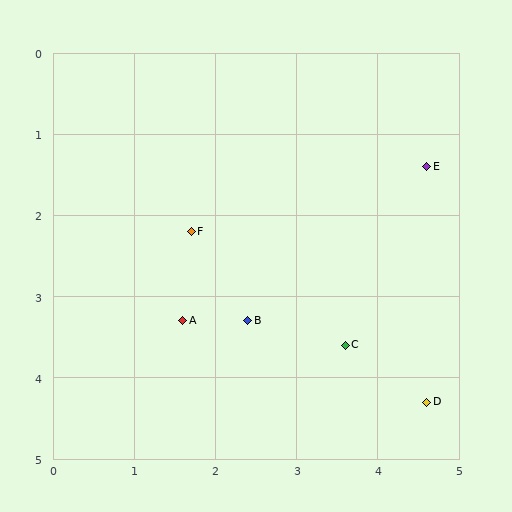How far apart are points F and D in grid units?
Points F and D are about 3.6 grid units apart.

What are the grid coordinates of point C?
Point C is at approximately (3.6, 3.6).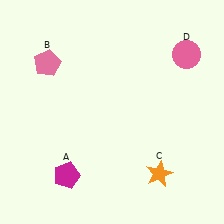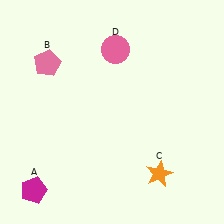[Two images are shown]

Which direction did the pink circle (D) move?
The pink circle (D) moved left.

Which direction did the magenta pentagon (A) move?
The magenta pentagon (A) moved left.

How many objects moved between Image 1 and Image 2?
2 objects moved between the two images.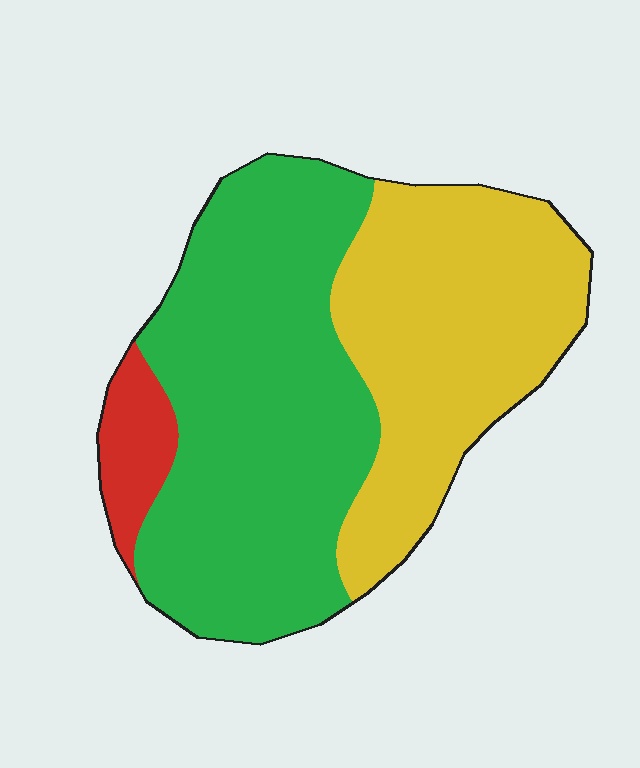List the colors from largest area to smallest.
From largest to smallest: green, yellow, red.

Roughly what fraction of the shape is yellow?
Yellow takes up about two fifths (2/5) of the shape.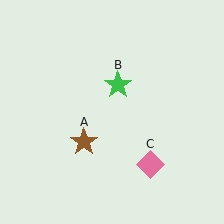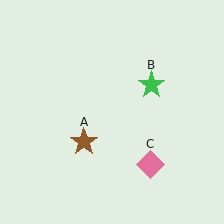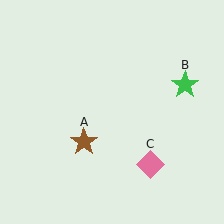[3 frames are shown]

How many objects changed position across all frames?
1 object changed position: green star (object B).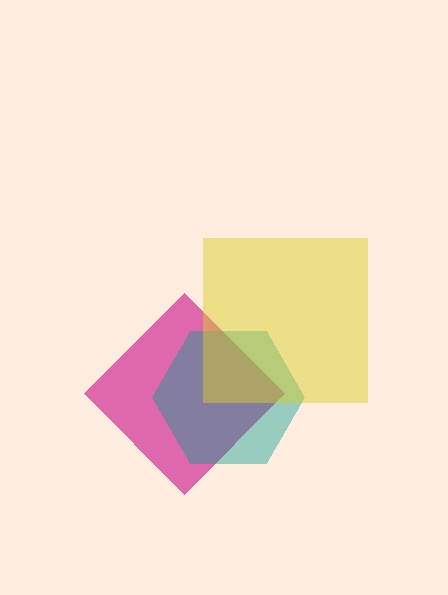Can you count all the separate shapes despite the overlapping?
Yes, there are 3 separate shapes.